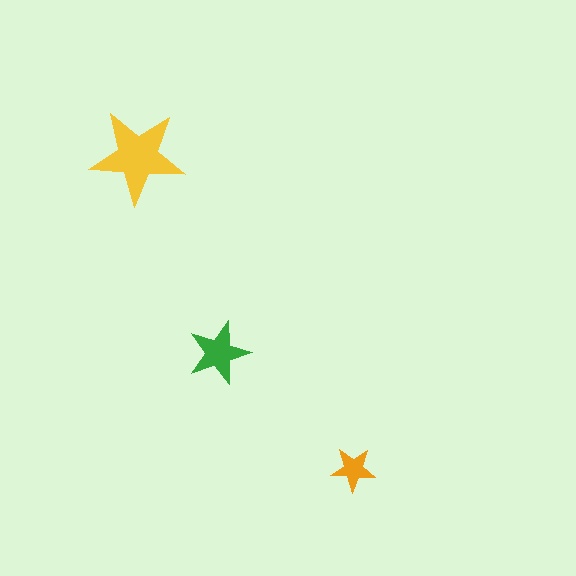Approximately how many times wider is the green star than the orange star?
About 1.5 times wider.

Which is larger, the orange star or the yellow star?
The yellow one.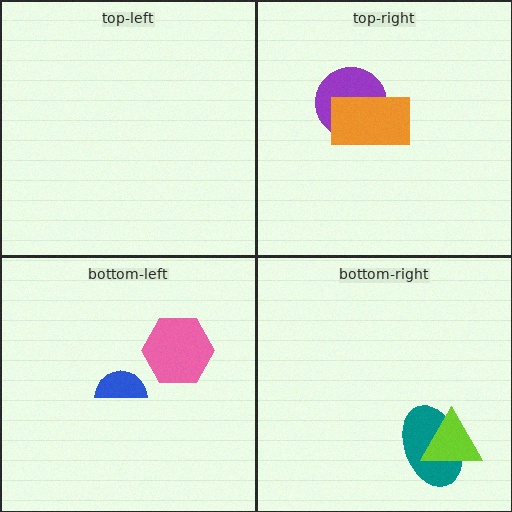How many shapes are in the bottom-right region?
2.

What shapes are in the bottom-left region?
The blue semicircle, the pink hexagon.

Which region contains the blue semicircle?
The bottom-left region.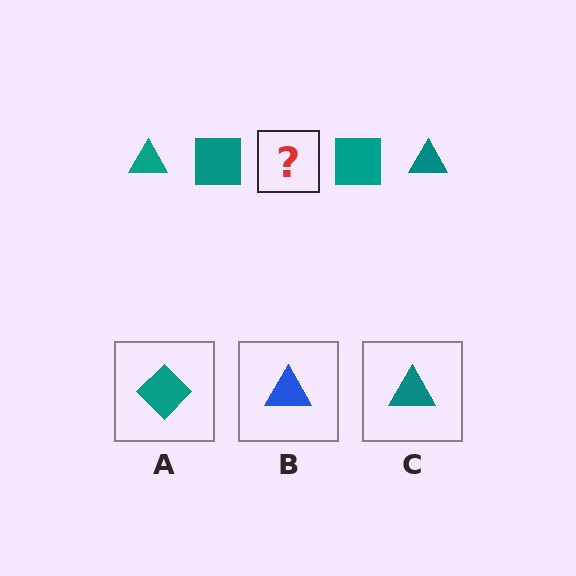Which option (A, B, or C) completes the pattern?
C.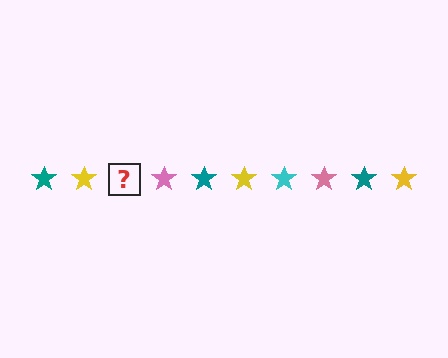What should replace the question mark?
The question mark should be replaced with a cyan star.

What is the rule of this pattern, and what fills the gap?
The rule is that the pattern cycles through teal, yellow, cyan, pink stars. The gap should be filled with a cyan star.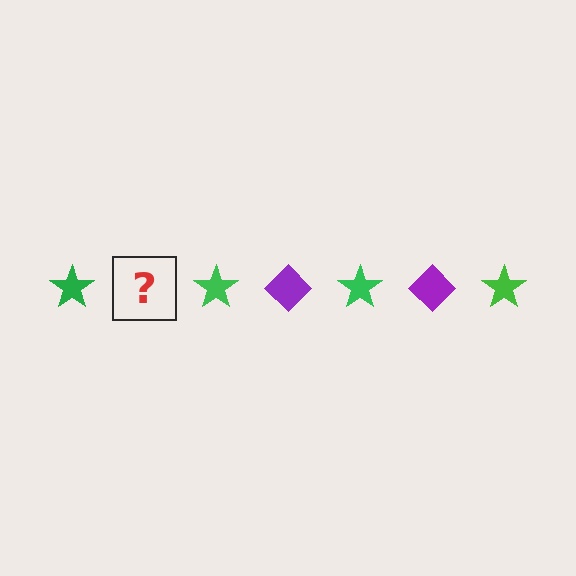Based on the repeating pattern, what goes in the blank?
The blank should be a purple diamond.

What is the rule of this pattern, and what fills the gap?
The rule is that the pattern alternates between green star and purple diamond. The gap should be filled with a purple diamond.